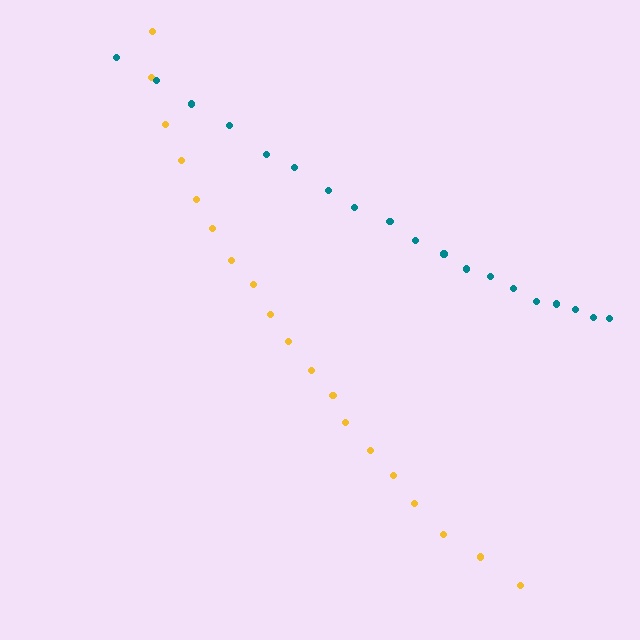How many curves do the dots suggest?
There are 2 distinct paths.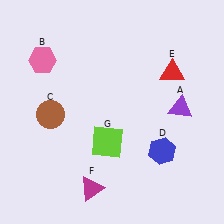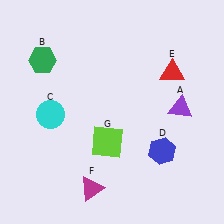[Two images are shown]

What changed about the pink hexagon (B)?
In Image 1, B is pink. In Image 2, it changed to green.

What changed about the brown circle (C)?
In Image 1, C is brown. In Image 2, it changed to cyan.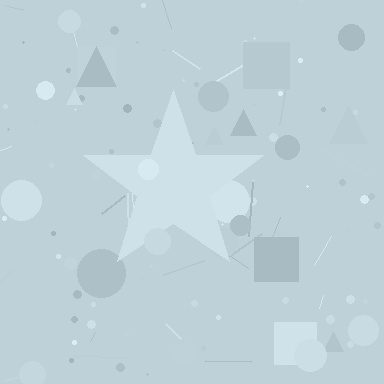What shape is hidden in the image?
A star is hidden in the image.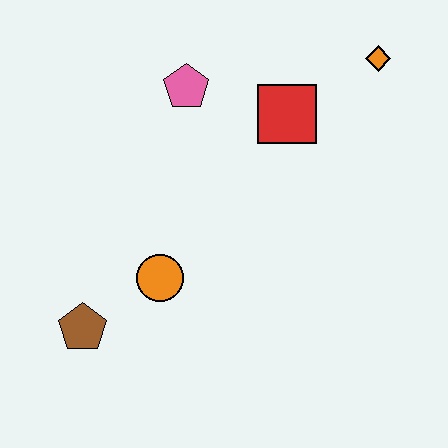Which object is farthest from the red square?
The brown pentagon is farthest from the red square.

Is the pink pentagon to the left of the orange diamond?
Yes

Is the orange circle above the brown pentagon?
Yes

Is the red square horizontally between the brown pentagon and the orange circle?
No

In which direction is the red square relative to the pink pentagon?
The red square is to the right of the pink pentagon.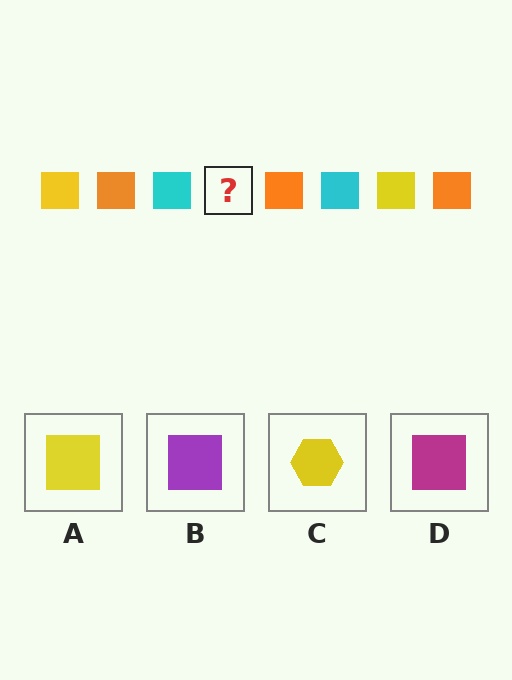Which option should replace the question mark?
Option A.